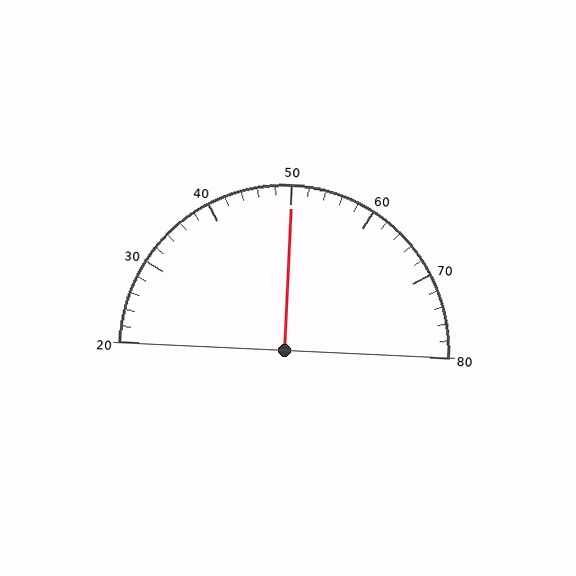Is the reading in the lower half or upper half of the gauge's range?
The reading is in the upper half of the range (20 to 80).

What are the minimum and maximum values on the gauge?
The gauge ranges from 20 to 80.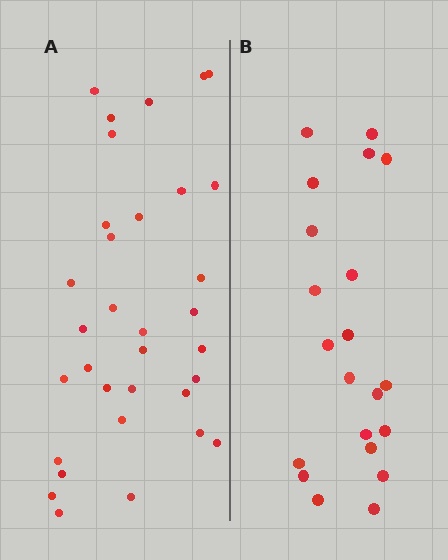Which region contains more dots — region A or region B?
Region A (the left region) has more dots.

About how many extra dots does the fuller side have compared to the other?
Region A has roughly 12 or so more dots than region B.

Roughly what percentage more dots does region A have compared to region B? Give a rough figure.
About 55% more.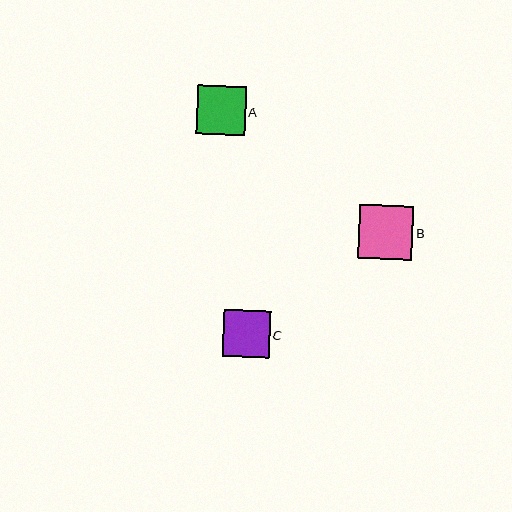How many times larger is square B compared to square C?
Square B is approximately 1.2 times the size of square C.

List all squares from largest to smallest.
From largest to smallest: B, A, C.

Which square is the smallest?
Square C is the smallest with a size of approximately 47 pixels.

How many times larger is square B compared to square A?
Square B is approximately 1.1 times the size of square A.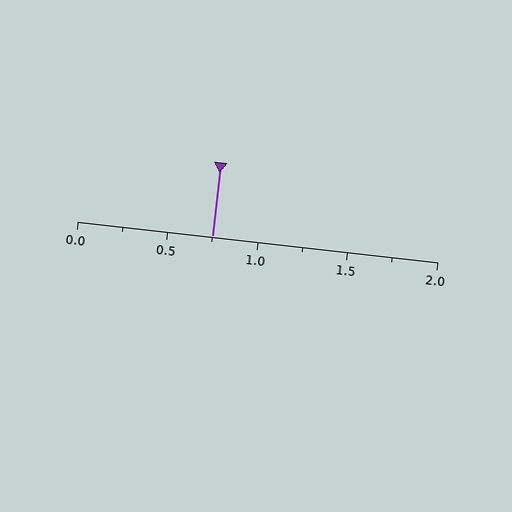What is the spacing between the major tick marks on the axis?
The major ticks are spaced 0.5 apart.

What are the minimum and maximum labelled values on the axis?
The axis runs from 0.0 to 2.0.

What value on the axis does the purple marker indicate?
The marker indicates approximately 0.75.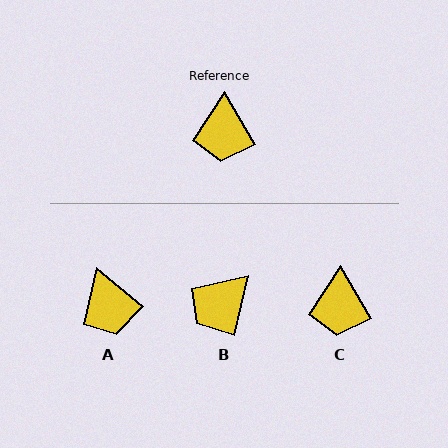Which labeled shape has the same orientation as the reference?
C.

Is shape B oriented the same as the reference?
No, it is off by about 44 degrees.